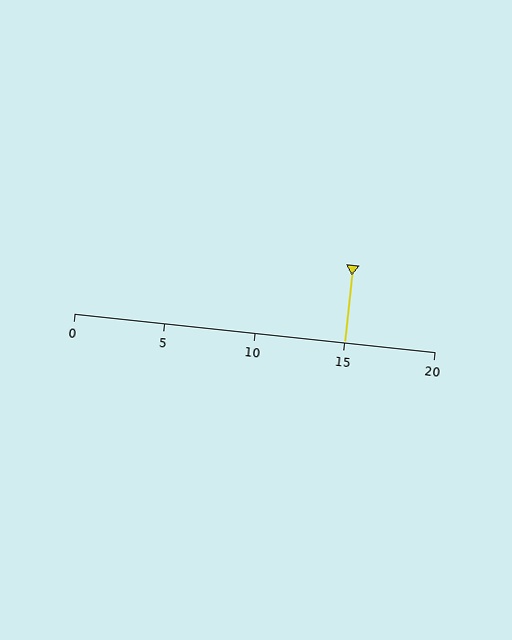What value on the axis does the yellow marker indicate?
The marker indicates approximately 15.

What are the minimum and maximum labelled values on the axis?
The axis runs from 0 to 20.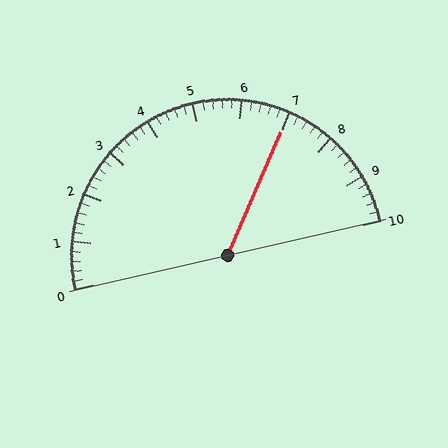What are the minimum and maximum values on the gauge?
The gauge ranges from 0 to 10.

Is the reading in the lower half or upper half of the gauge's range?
The reading is in the upper half of the range (0 to 10).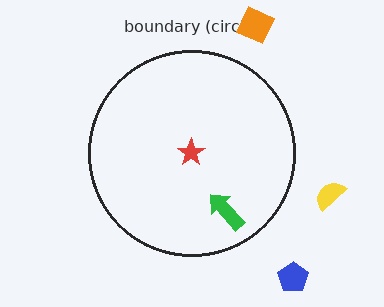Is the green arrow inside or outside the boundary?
Inside.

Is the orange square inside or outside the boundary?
Outside.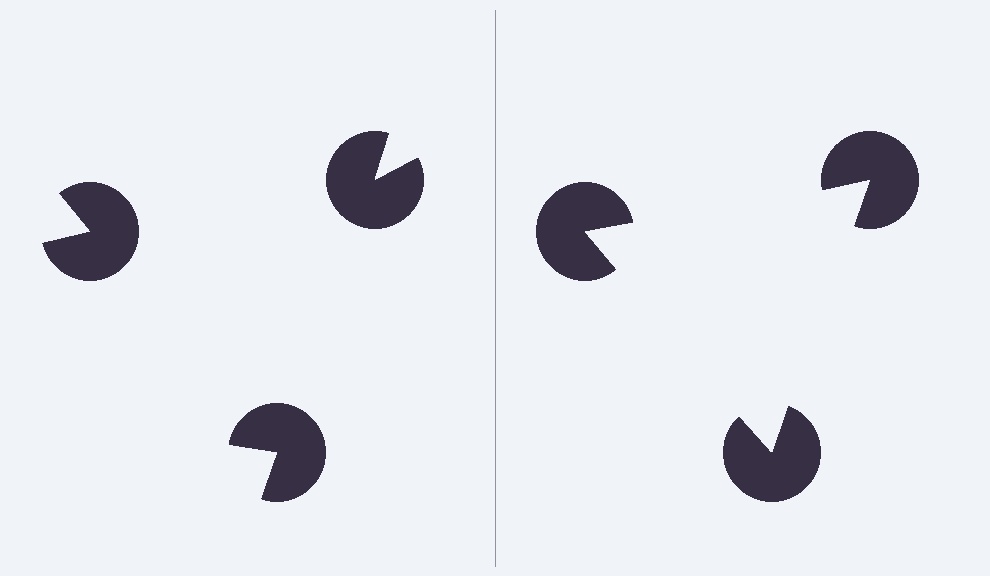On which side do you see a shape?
An illusory triangle appears on the right side. On the left side the wedge cuts are rotated, so no coherent shape forms.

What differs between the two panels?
The pac-man discs are positioned identically on both sides; only the wedge orientations differ. On the right they align to a triangle; on the left they are misaligned.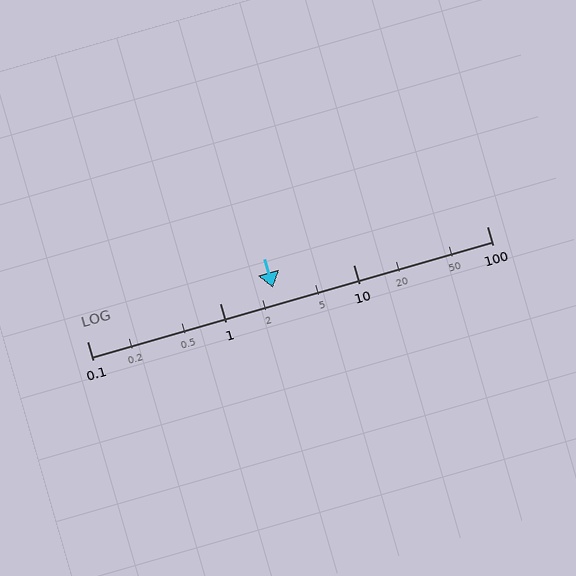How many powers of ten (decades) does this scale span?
The scale spans 3 decades, from 0.1 to 100.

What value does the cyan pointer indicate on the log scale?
The pointer indicates approximately 2.5.